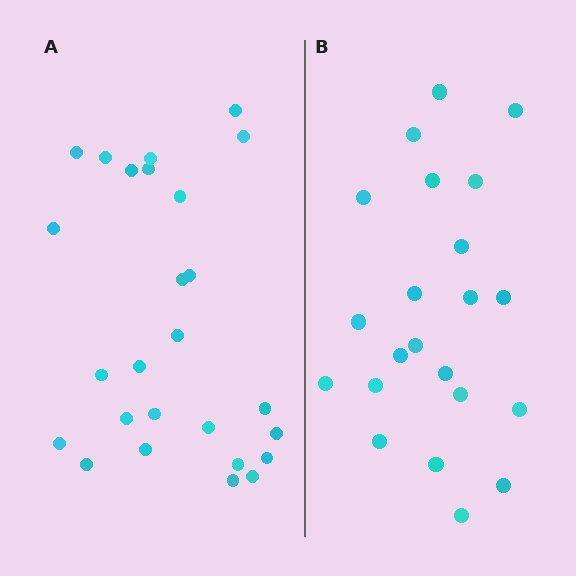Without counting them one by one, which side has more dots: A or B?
Region A (the left region) has more dots.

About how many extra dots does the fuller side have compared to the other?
Region A has about 4 more dots than region B.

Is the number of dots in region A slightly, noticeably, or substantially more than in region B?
Region A has only slightly more — the two regions are fairly close. The ratio is roughly 1.2 to 1.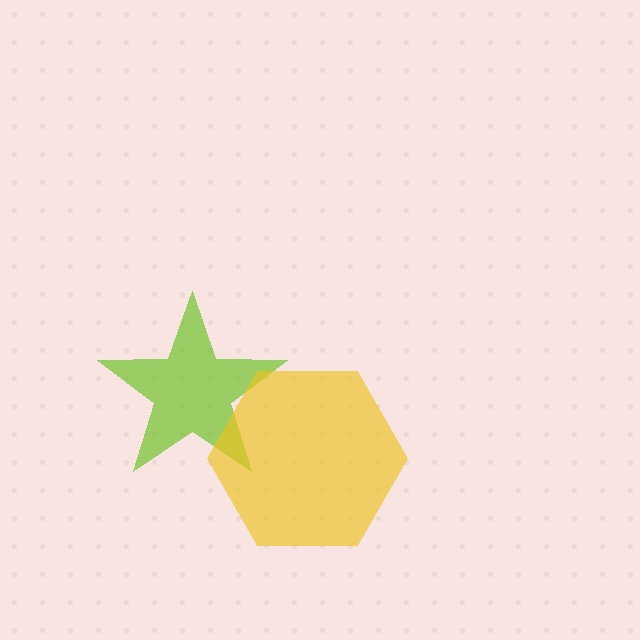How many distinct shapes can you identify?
There are 2 distinct shapes: a lime star, a yellow hexagon.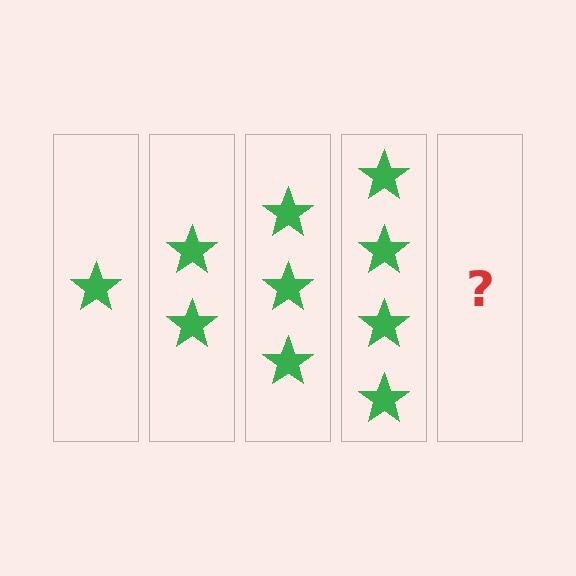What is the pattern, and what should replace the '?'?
The pattern is that each step adds one more star. The '?' should be 5 stars.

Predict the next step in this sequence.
The next step is 5 stars.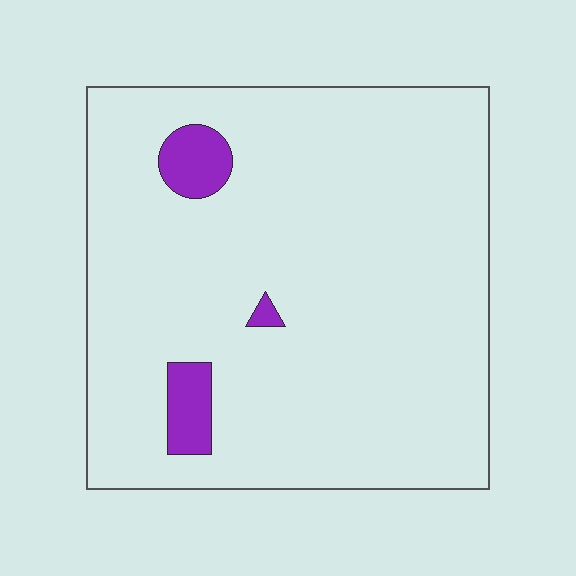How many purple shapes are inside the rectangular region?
3.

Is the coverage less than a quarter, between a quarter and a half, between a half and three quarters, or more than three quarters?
Less than a quarter.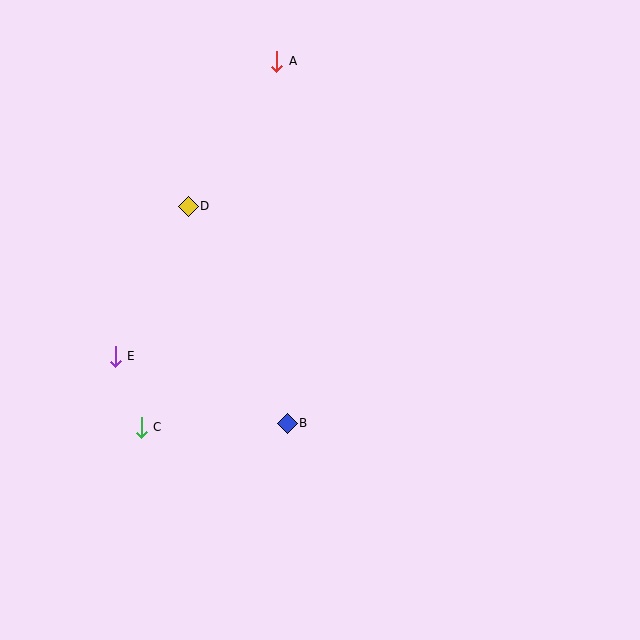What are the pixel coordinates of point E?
Point E is at (115, 356).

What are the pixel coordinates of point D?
Point D is at (188, 206).